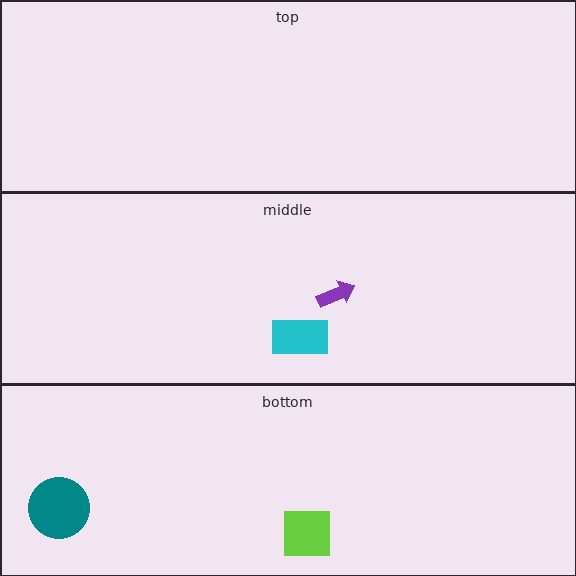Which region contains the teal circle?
The bottom region.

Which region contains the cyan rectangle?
The middle region.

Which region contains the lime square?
The bottom region.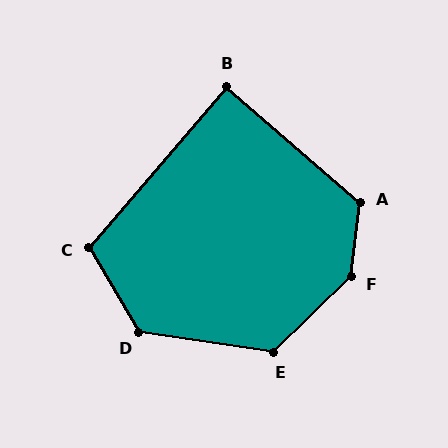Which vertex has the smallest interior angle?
B, at approximately 89 degrees.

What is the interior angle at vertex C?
Approximately 109 degrees (obtuse).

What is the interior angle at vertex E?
Approximately 127 degrees (obtuse).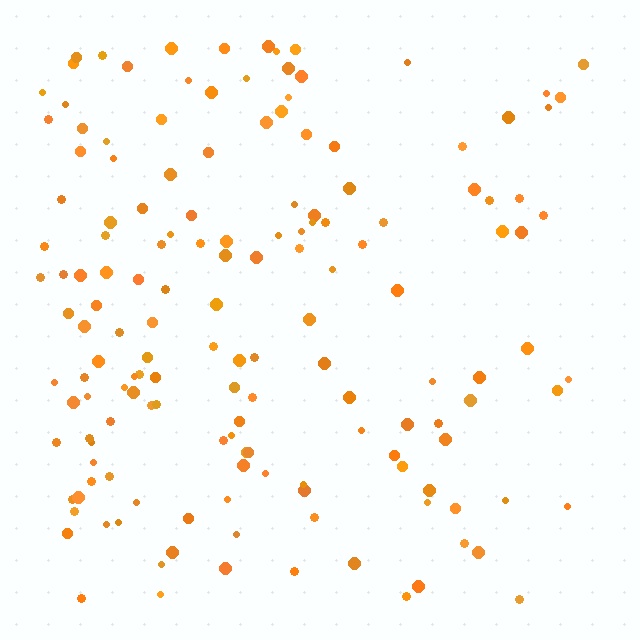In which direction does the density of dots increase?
From right to left, with the left side densest.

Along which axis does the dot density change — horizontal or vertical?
Horizontal.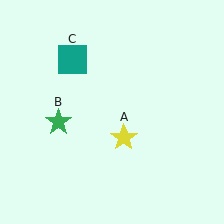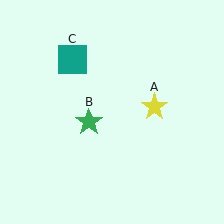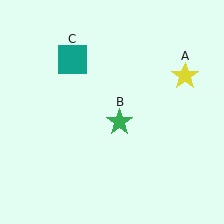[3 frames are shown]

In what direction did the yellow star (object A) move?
The yellow star (object A) moved up and to the right.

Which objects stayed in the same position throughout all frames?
Teal square (object C) remained stationary.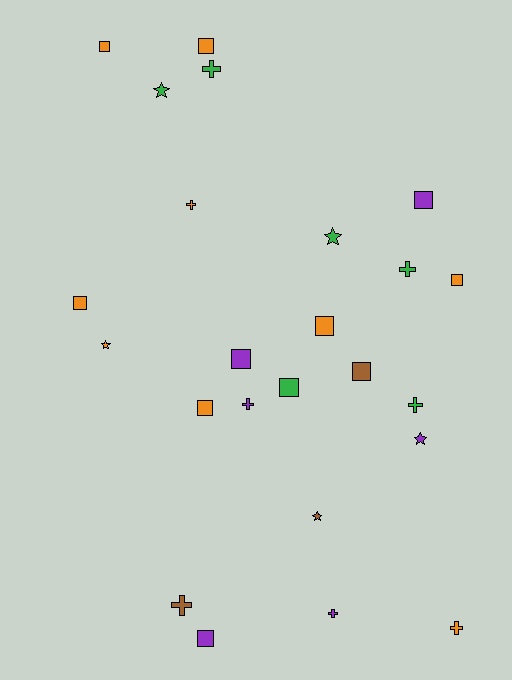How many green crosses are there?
There are 3 green crosses.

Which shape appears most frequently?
Square, with 11 objects.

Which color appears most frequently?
Orange, with 9 objects.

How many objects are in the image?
There are 24 objects.